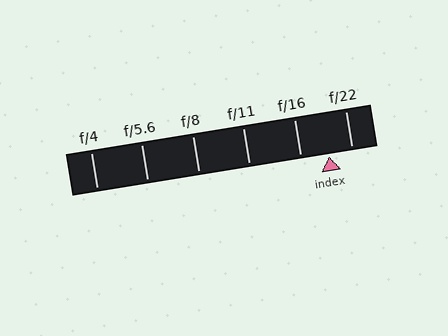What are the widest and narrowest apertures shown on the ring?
The widest aperture shown is f/4 and the narrowest is f/22.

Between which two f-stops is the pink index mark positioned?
The index mark is between f/16 and f/22.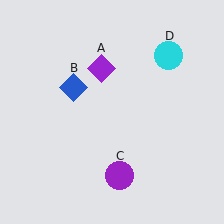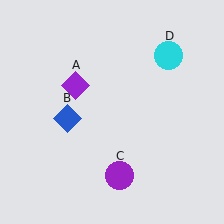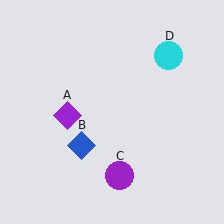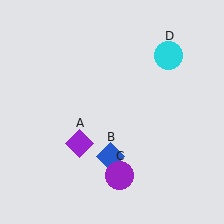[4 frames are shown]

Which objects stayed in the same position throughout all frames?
Purple circle (object C) and cyan circle (object D) remained stationary.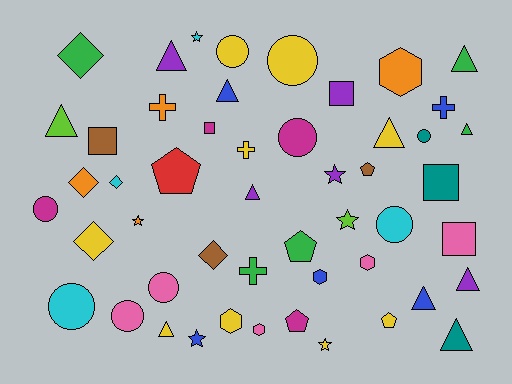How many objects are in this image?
There are 50 objects.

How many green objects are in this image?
There are 5 green objects.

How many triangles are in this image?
There are 11 triangles.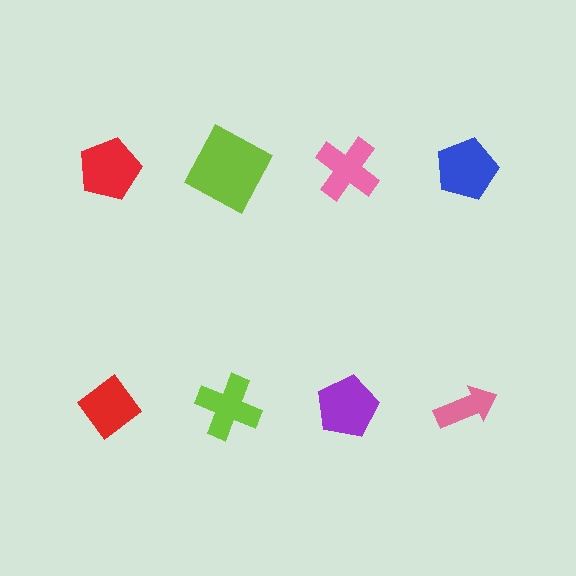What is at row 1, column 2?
A lime square.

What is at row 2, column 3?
A purple pentagon.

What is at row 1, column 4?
A blue pentagon.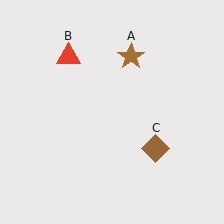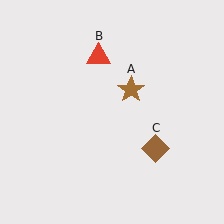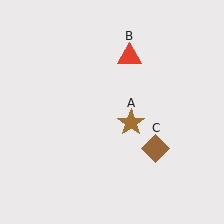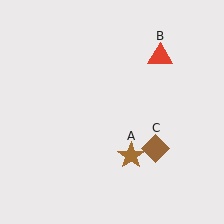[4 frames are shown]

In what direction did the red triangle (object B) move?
The red triangle (object B) moved right.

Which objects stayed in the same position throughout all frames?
Brown diamond (object C) remained stationary.